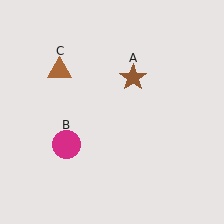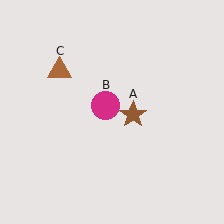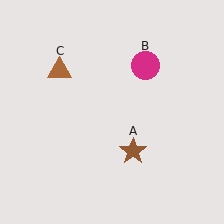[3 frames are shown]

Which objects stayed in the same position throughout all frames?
Brown triangle (object C) remained stationary.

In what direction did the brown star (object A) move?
The brown star (object A) moved down.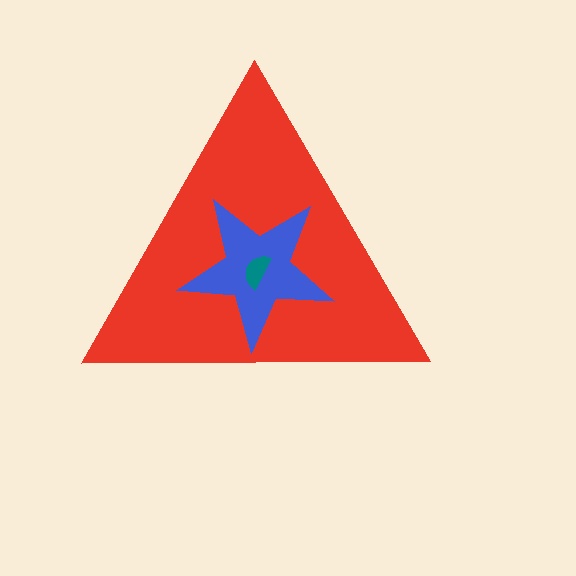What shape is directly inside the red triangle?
The blue star.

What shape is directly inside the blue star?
The teal semicircle.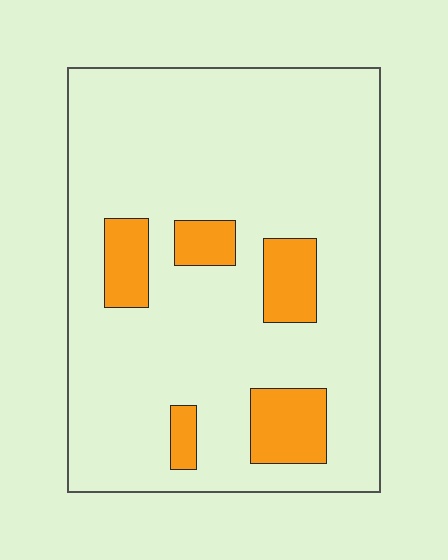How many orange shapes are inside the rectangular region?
5.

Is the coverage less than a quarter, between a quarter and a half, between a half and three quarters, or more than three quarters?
Less than a quarter.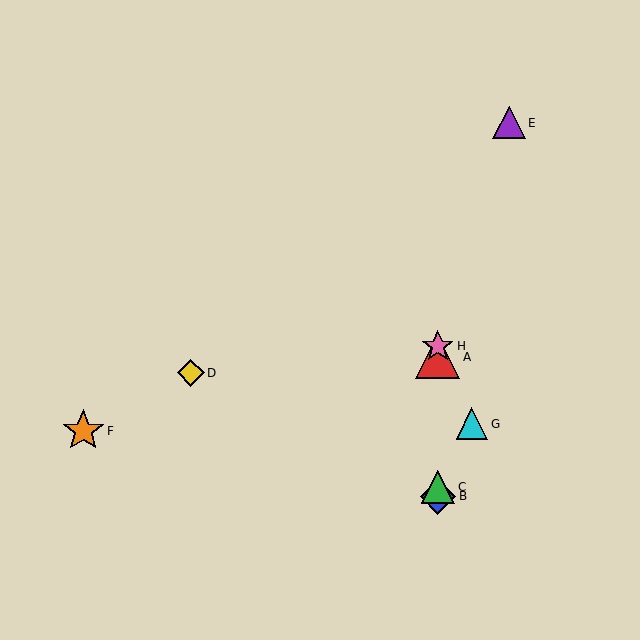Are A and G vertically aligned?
No, A is at x≈438 and G is at x≈472.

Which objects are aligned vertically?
Objects A, B, C, H are aligned vertically.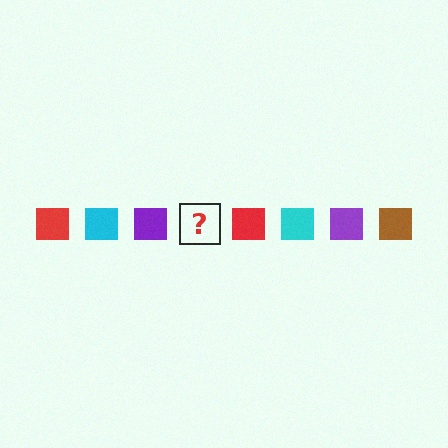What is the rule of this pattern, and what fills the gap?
The rule is that the pattern cycles through red, cyan, purple, brown squares. The gap should be filled with a brown square.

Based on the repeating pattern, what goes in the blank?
The blank should be a brown square.